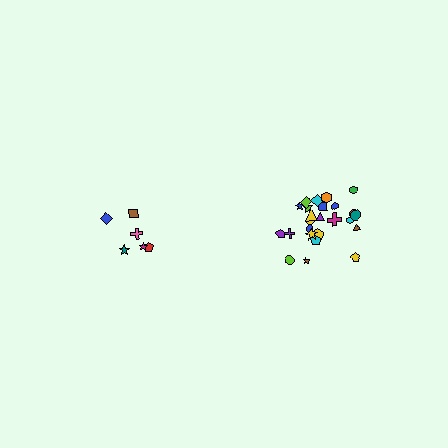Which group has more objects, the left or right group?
The right group.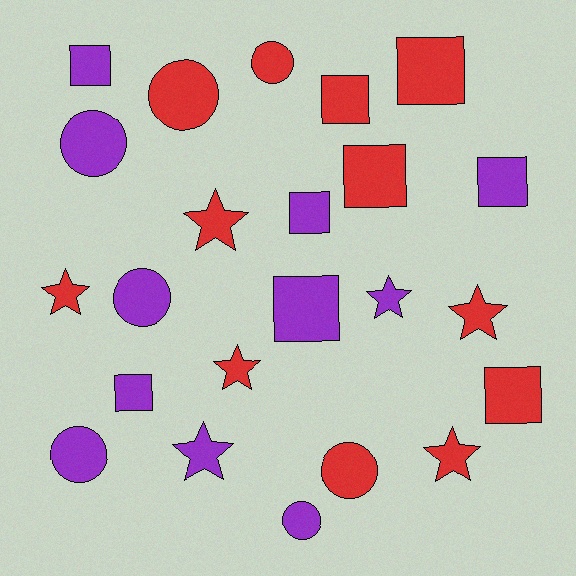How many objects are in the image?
There are 23 objects.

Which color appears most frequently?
Red, with 12 objects.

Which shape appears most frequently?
Square, with 9 objects.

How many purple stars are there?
There are 2 purple stars.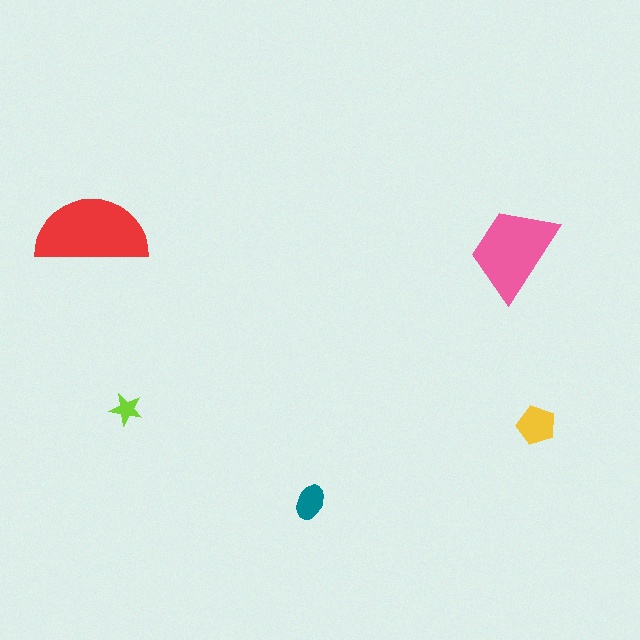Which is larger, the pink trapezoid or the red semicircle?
The red semicircle.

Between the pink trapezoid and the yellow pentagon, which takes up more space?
The pink trapezoid.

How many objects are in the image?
There are 5 objects in the image.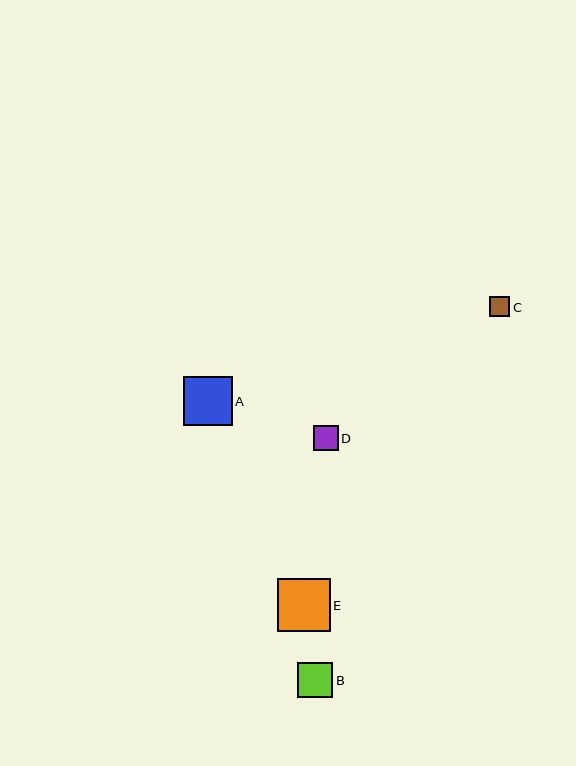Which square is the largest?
Square E is the largest with a size of approximately 53 pixels.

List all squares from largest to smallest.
From largest to smallest: E, A, B, D, C.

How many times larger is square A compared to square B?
Square A is approximately 1.4 times the size of square B.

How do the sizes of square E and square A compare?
Square E and square A are approximately the same size.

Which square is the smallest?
Square C is the smallest with a size of approximately 21 pixels.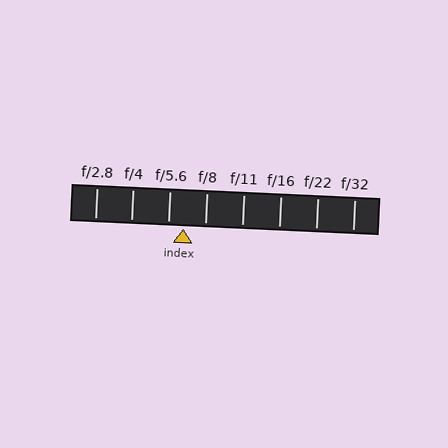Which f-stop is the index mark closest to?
The index mark is closest to f/5.6.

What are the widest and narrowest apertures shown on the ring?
The widest aperture shown is f/2.8 and the narrowest is f/32.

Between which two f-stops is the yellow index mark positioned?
The index mark is between f/5.6 and f/8.